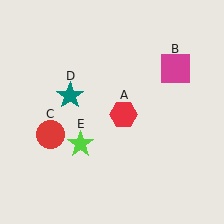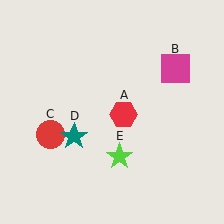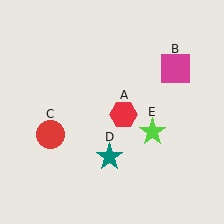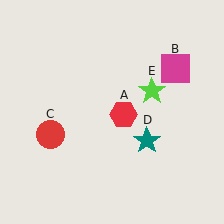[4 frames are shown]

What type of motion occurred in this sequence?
The teal star (object D), lime star (object E) rotated counterclockwise around the center of the scene.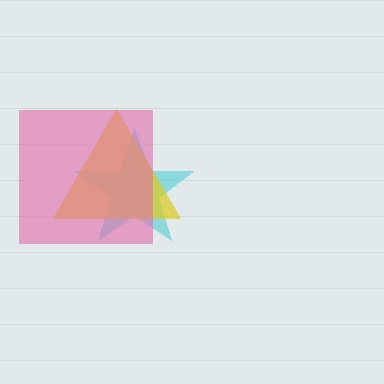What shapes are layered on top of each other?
The layered shapes are: a cyan star, a yellow triangle, a pink square.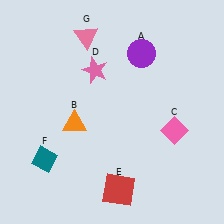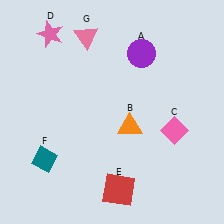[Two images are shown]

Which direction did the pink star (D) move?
The pink star (D) moved left.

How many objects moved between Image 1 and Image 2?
2 objects moved between the two images.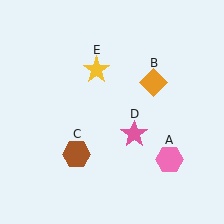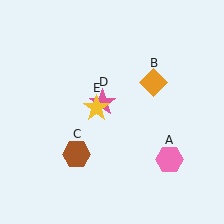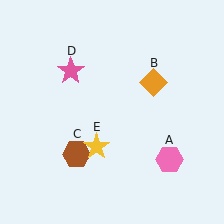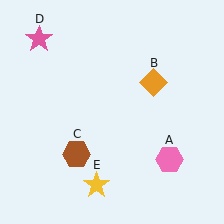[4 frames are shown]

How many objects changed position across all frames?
2 objects changed position: pink star (object D), yellow star (object E).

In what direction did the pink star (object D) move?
The pink star (object D) moved up and to the left.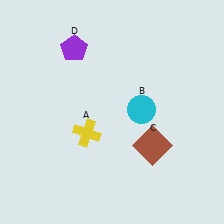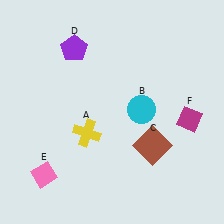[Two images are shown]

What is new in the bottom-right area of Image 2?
A magenta diamond (F) was added in the bottom-right area of Image 2.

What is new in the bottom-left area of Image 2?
A pink diamond (E) was added in the bottom-left area of Image 2.